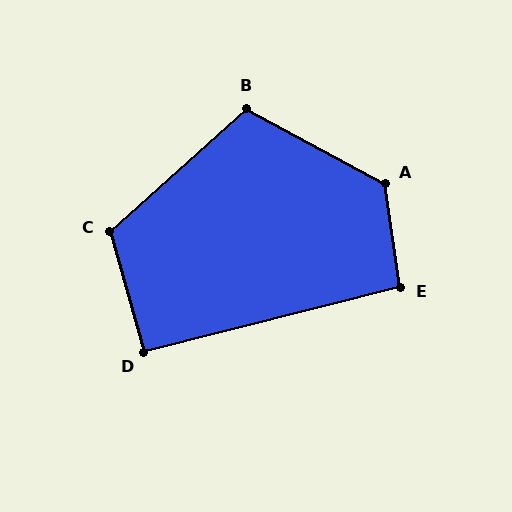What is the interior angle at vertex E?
Approximately 96 degrees (obtuse).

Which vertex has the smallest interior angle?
D, at approximately 91 degrees.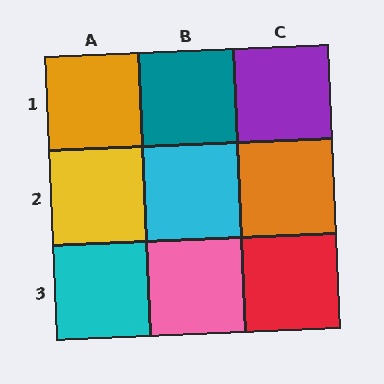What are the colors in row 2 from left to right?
Yellow, cyan, orange.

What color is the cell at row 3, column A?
Cyan.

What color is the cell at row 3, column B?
Pink.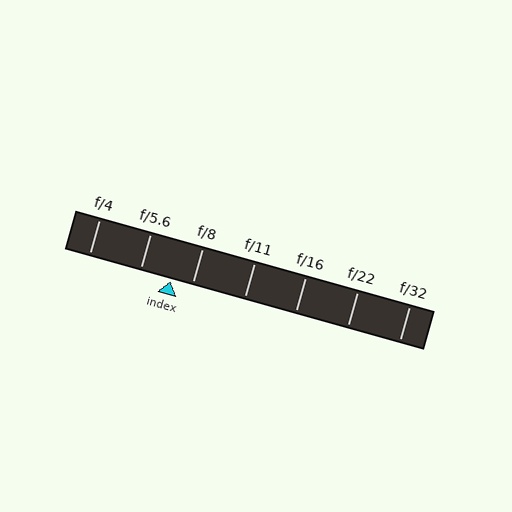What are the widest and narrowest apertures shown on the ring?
The widest aperture shown is f/4 and the narrowest is f/32.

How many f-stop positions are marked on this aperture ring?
There are 7 f-stop positions marked.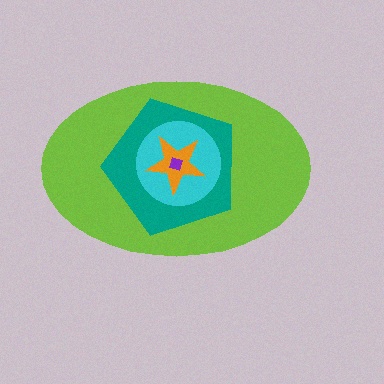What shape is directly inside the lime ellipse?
The teal pentagon.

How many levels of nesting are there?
5.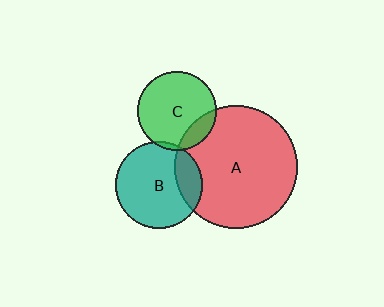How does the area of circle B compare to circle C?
Approximately 1.2 times.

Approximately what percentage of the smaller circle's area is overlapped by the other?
Approximately 20%.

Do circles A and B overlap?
Yes.